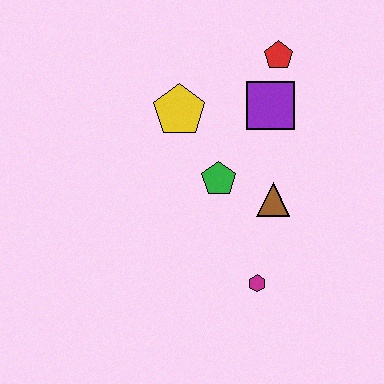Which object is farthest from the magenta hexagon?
The red pentagon is farthest from the magenta hexagon.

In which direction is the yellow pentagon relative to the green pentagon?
The yellow pentagon is above the green pentagon.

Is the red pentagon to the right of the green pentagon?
Yes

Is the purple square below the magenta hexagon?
No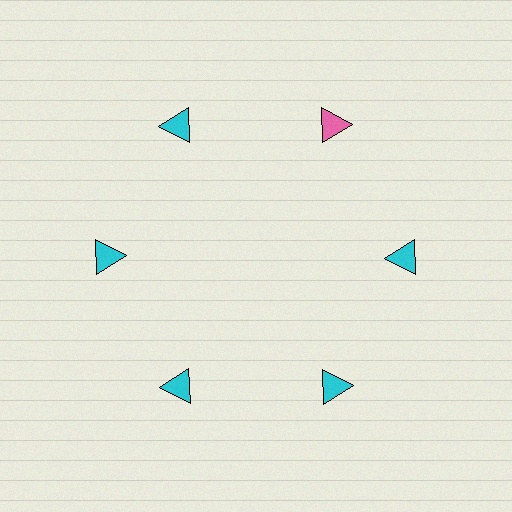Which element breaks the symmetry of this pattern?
The pink triangle at roughly the 1 o'clock position breaks the symmetry. All other shapes are cyan triangles.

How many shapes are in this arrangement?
There are 6 shapes arranged in a ring pattern.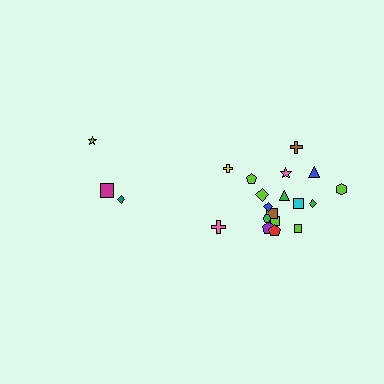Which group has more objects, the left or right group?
The right group.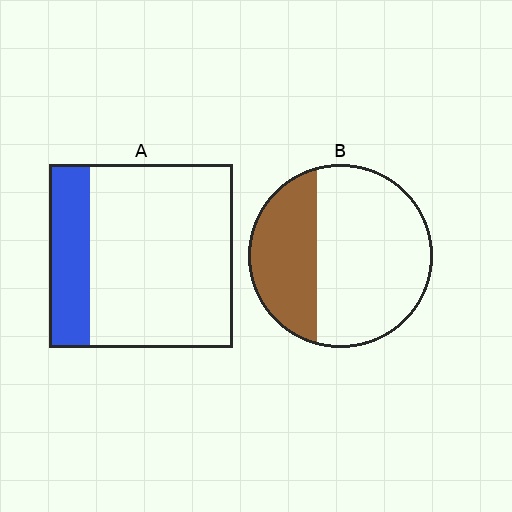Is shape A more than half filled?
No.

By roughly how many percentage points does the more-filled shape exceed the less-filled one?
By roughly 10 percentage points (B over A).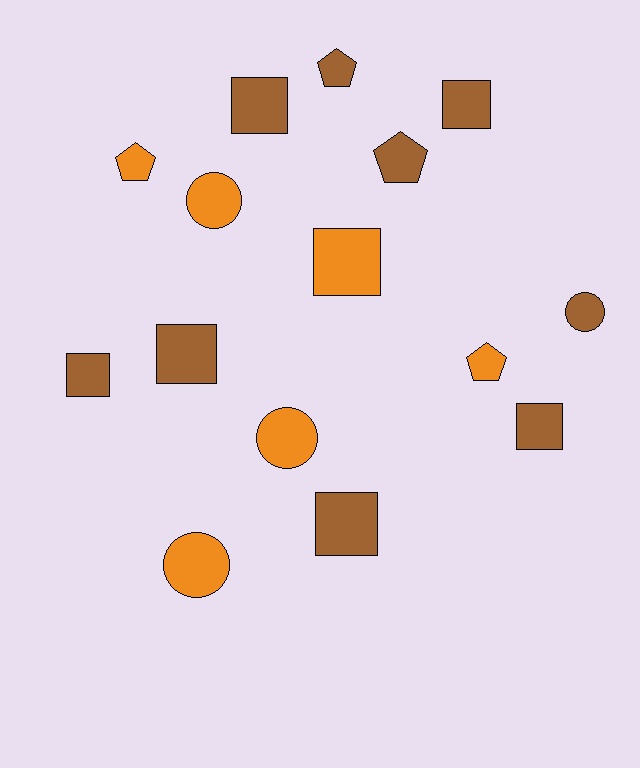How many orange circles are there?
There are 3 orange circles.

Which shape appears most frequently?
Square, with 7 objects.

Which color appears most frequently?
Brown, with 9 objects.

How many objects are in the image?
There are 15 objects.